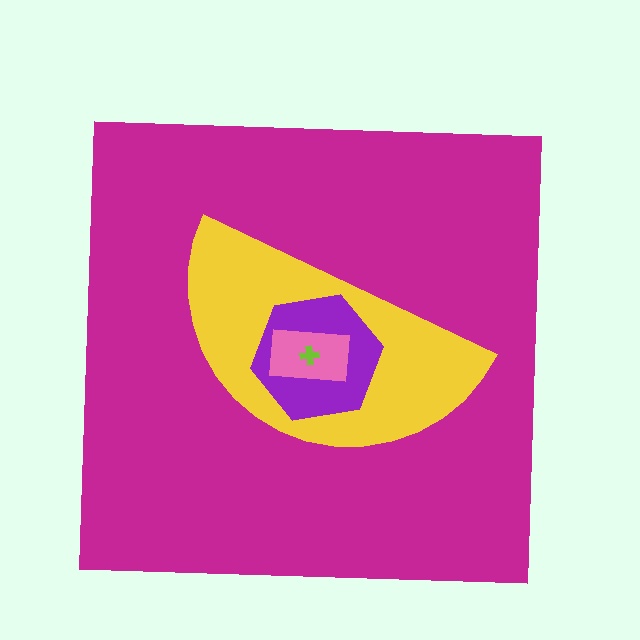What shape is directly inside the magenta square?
The yellow semicircle.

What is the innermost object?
The lime cross.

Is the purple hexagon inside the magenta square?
Yes.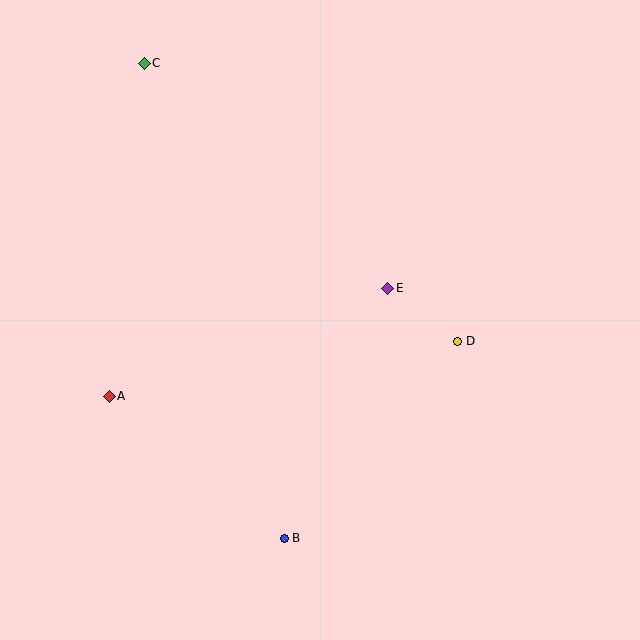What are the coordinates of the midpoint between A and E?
The midpoint between A and E is at (248, 342).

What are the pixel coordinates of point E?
Point E is at (388, 288).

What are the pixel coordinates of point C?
Point C is at (144, 63).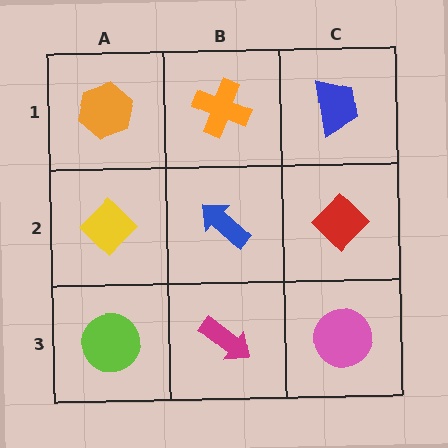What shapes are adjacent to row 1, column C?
A red diamond (row 2, column C), an orange cross (row 1, column B).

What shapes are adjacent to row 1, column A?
A yellow diamond (row 2, column A), an orange cross (row 1, column B).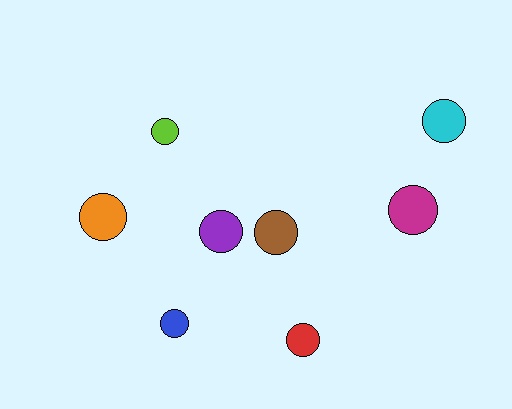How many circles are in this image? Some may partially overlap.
There are 8 circles.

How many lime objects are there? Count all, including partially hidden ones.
There is 1 lime object.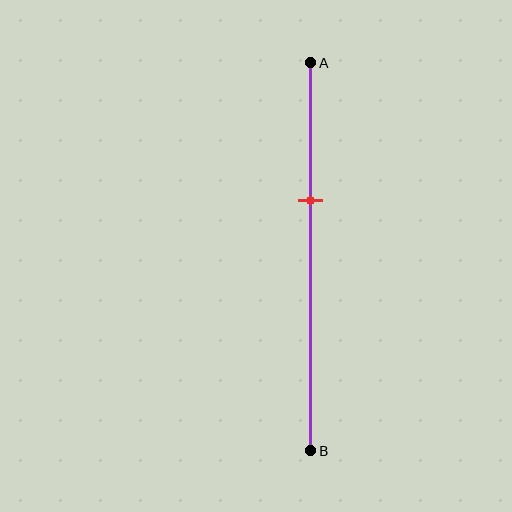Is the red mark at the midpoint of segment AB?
No, the mark is at about 35% from A, not at the 50% midpoint.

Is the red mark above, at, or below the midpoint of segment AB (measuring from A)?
The red mark is above the midpoint of segment AB.